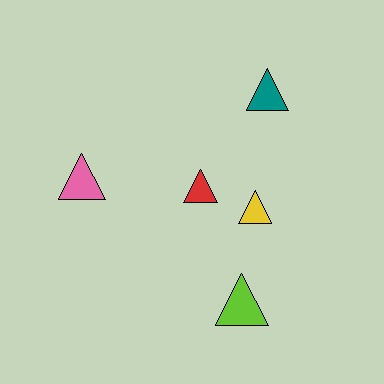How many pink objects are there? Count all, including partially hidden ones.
There is 1 pink object.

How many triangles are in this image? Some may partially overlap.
There are 5 triangles.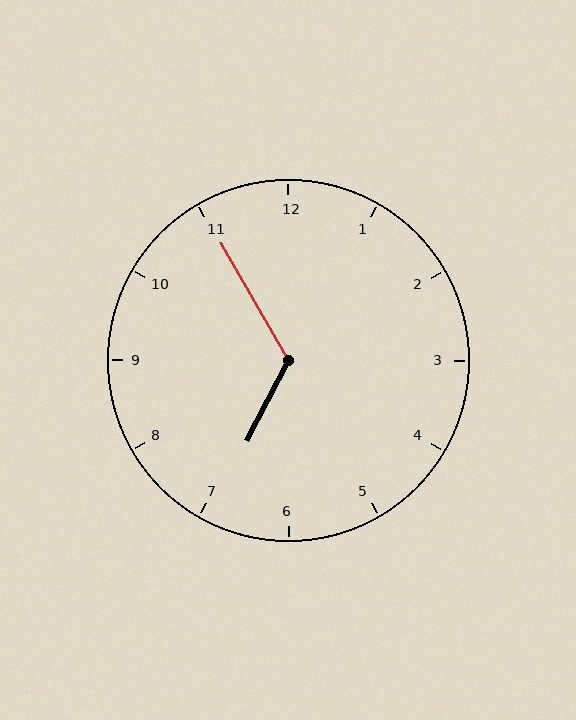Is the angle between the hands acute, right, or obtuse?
It is obtuse.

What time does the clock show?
6:55.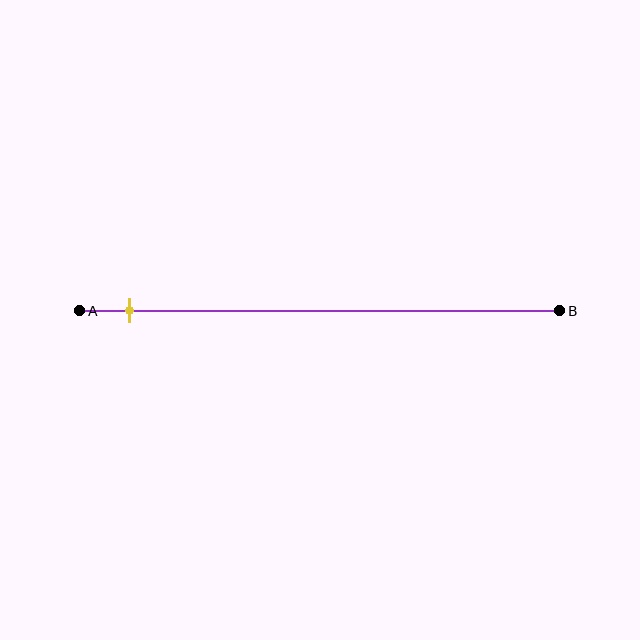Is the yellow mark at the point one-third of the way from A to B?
No, the mark is at about 10% from A, not at the 33% one-third point.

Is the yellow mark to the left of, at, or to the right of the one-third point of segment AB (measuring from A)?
The yellow mark is to the left of the one-third point of segment AB.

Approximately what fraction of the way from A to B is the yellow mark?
The yellow mark is approximately 10% of the way from A to B.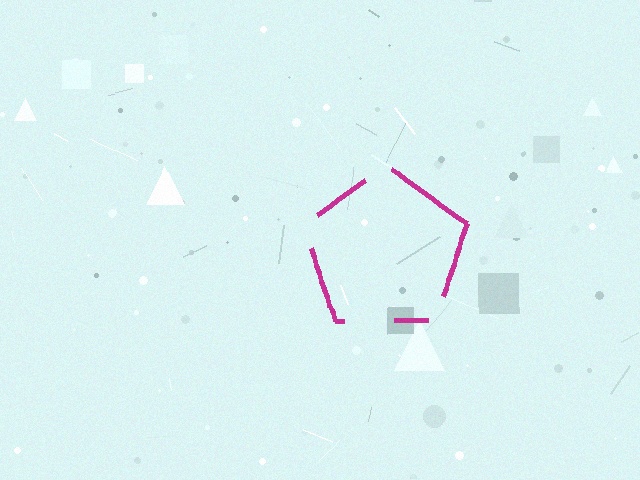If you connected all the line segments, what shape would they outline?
They would outline a pentagon.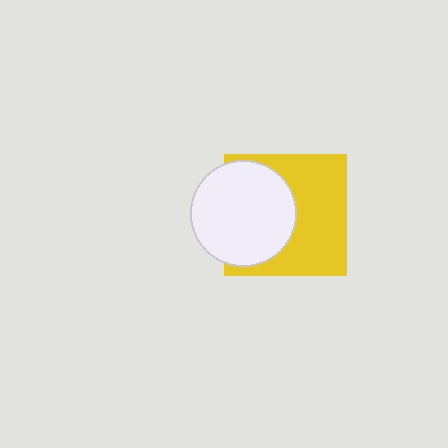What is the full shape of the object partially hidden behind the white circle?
The partially hidden object is a yellow square.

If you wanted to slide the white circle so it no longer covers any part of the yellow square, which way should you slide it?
Slide it left — that is the most direct way to separate the two shapes.